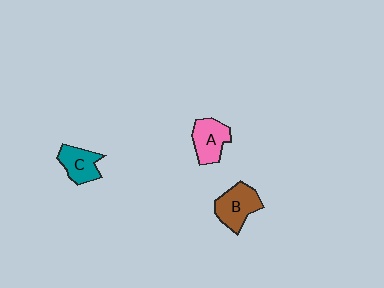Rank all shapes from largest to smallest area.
From largest to smallest: B (brown), A (pink), C (teal).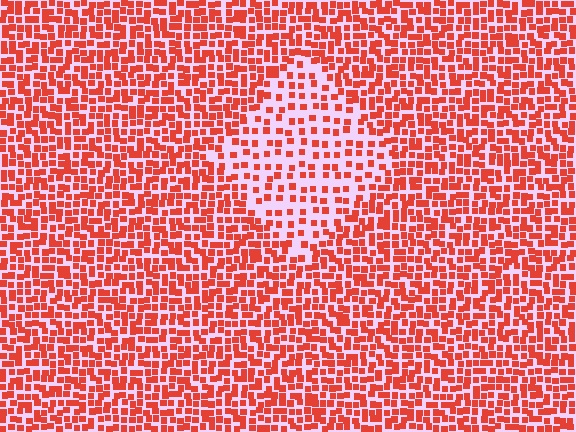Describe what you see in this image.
The image contains small red elements arranged at two different densities. A diamond-shaped region is visible where the elements are less densely packed than the surrounding area.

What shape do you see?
I see a diamond.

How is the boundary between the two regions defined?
The boundary is defined by a change in element density (approximately 2.0x ratio). All elements are the same color, size, and shape.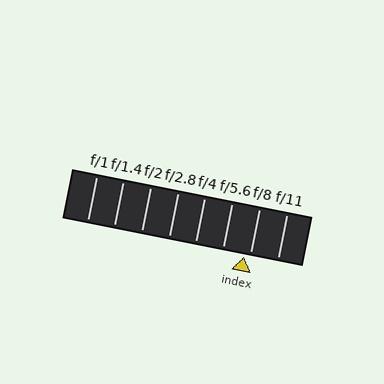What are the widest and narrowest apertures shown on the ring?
The widest aperture shown is f/1 and the narrowest is f/11.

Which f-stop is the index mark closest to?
The index mark is closest to f/8.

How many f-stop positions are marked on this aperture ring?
There are 8 f-stop positions marked.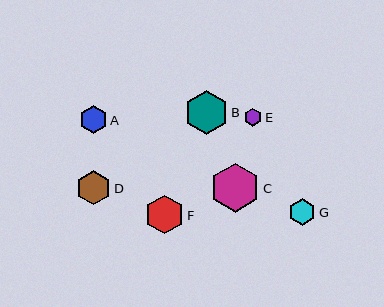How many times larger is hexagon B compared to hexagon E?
Hexagon B is approximately 2.5 times the size of hexagon E.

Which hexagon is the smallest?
Hexagon E is the smallest with a size of approximately 17 pixels.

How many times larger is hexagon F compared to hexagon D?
Hexagon F is approximately 1.1 times the size of hexagon D.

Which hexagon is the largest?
Hexagon C is the largest with a size of approximately 49 pixels.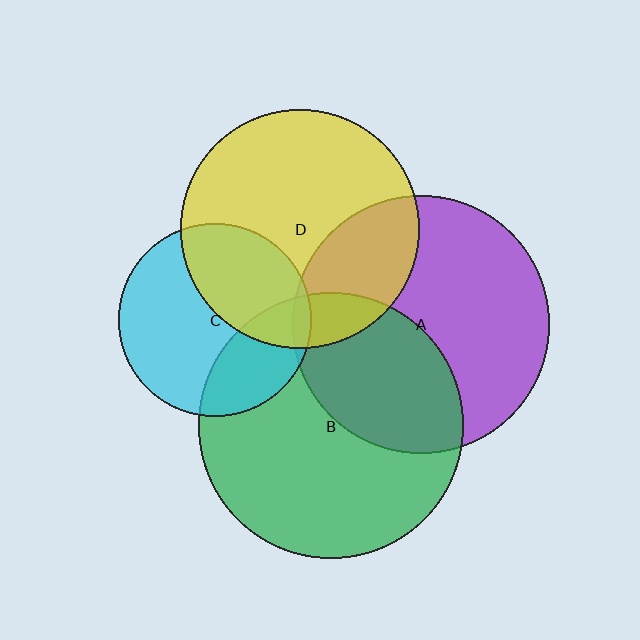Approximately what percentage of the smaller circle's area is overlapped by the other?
Approximately 5%.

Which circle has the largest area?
Circle B (green).